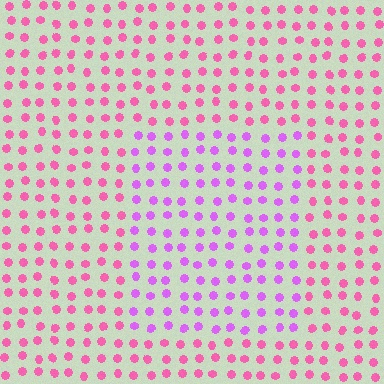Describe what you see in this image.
The image is filled with small pink elements in a uniform arrangement. A rectangle-shaped region is visible where the elements are tinted to a slightly different hue, forming a subtle color boundary.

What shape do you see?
I see a rectangle.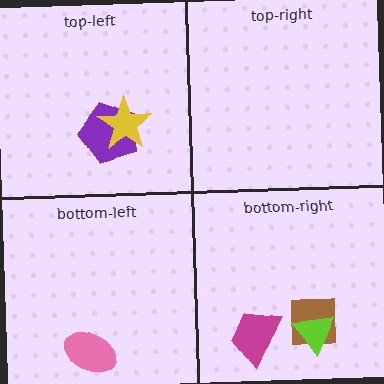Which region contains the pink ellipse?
The bottom-left region.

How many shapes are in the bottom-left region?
1.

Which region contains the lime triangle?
The bottom-right region.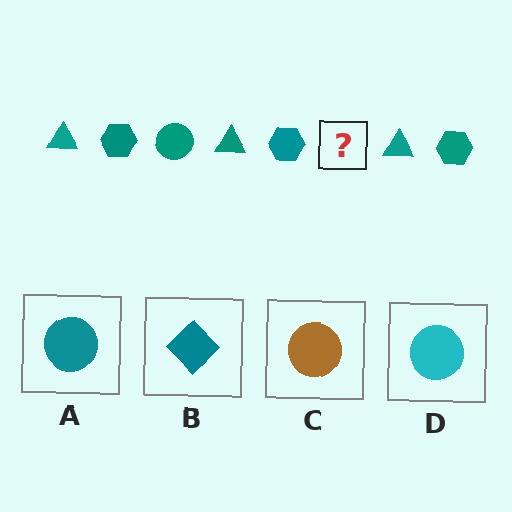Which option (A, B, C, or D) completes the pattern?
A.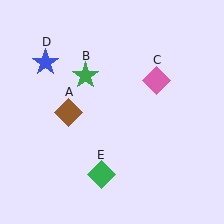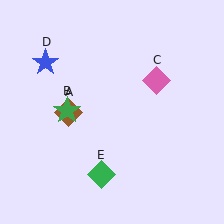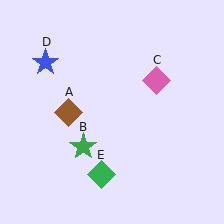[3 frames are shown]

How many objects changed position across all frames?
1 object changed position: green star (object B).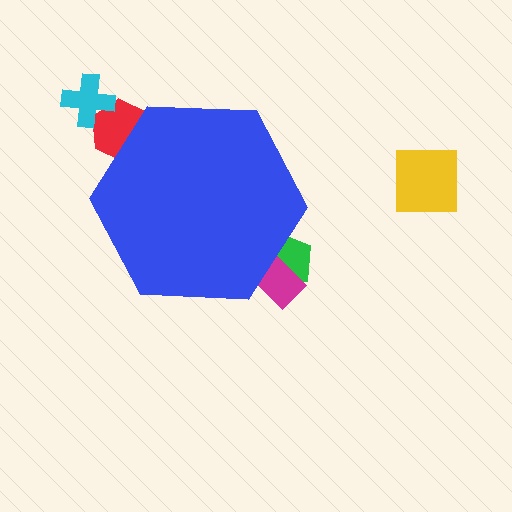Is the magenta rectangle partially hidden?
Yes, the magenta rectangle is partially hidden behind the blue hexagon.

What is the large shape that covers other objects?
A blue hexagon.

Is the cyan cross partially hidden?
No, the cyan cross is fully visible.